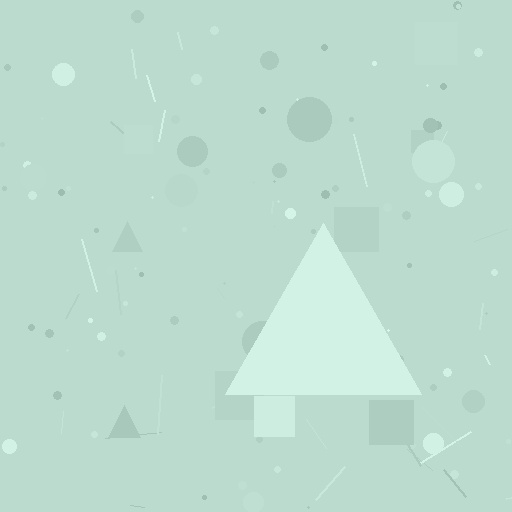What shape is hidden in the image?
A triangle is hidden in the image.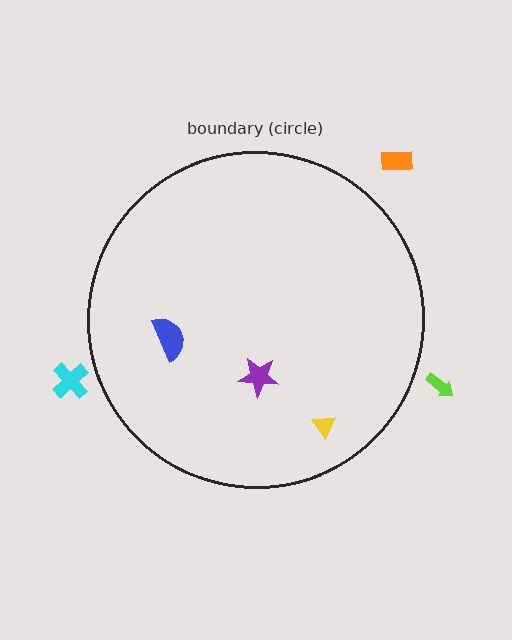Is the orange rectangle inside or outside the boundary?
Outside.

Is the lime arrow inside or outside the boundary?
Outside.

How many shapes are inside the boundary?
3 inside, 3 outside.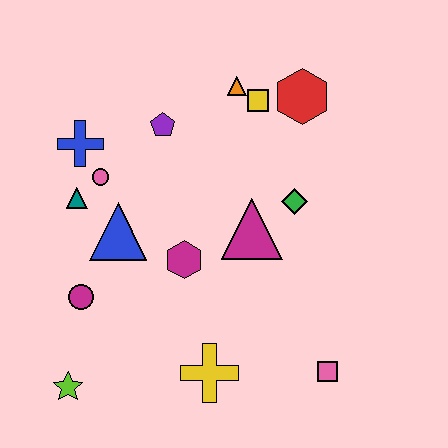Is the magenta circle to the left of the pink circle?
Yes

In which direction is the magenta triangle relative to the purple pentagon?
The magenta triangle is below the purple pentagon.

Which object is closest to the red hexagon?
The yellow square is closest to the red hexagon.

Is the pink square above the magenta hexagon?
No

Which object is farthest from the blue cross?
The pink square is farthest from the blue cross.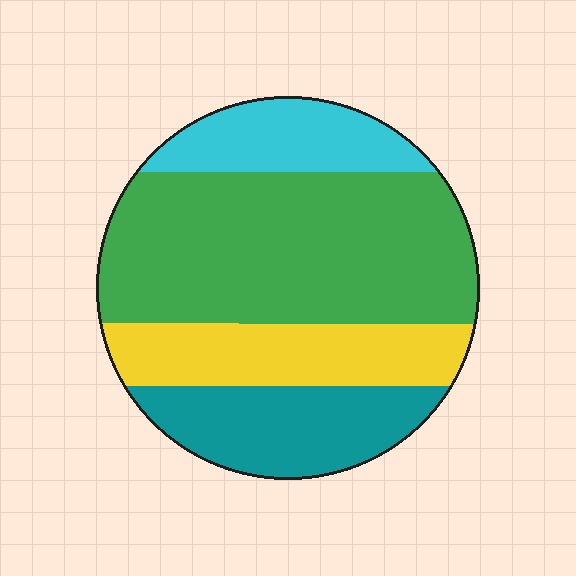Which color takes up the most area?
Green, at roughly 50%.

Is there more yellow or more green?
Green.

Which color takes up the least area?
Cyan, at roughly 15%.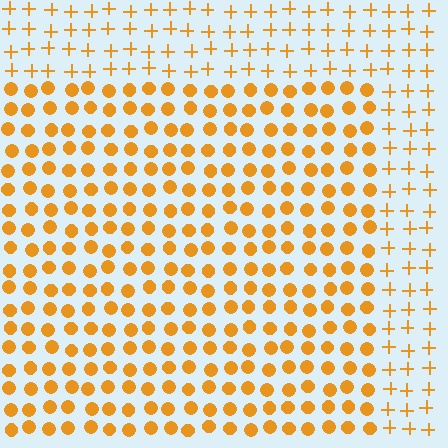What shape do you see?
I see a rectangle.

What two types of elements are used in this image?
The image uses circles inside the rectangle region and plus signs outside it.